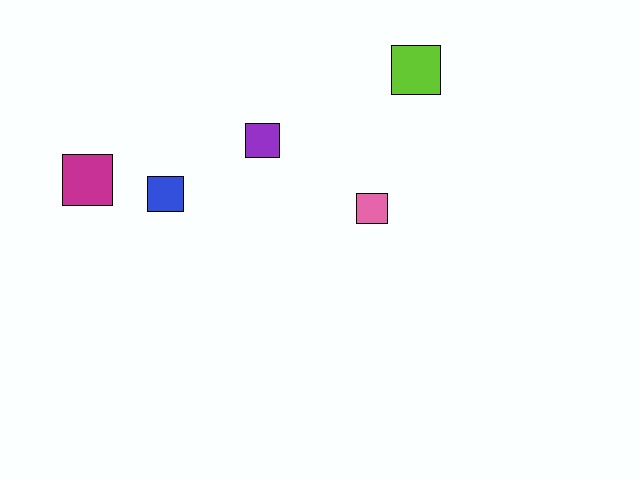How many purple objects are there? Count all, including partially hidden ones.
There is 1 purple object.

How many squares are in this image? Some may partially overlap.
There are 5 squares.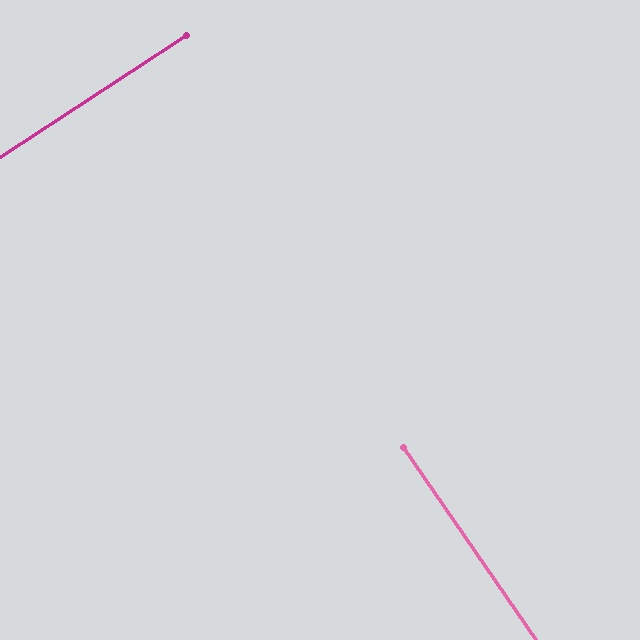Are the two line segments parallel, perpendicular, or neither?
Perpendicular — they meet at approximately 89°.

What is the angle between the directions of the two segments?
Approximately 89 degrees.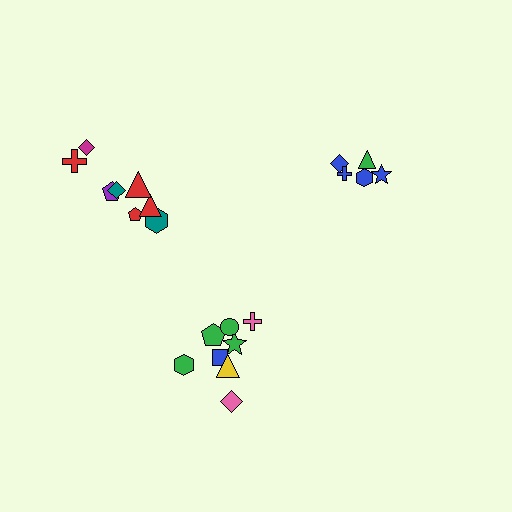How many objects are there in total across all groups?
There are 21 objects.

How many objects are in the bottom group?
There are 8 objects.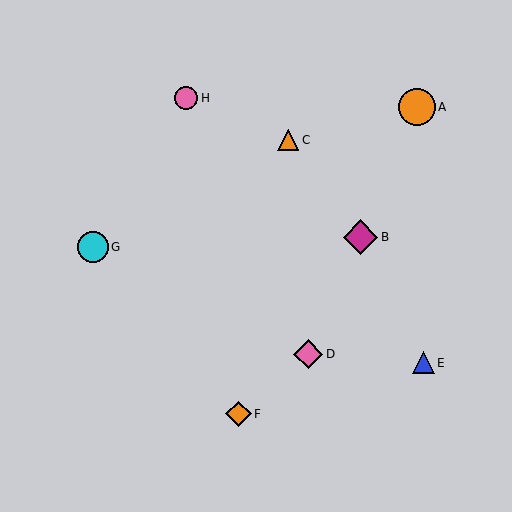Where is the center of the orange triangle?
The center of the orange triangle is at (288, 140).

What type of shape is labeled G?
Shape G is a cyan circle.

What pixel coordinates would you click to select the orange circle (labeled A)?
Click at (417, 107) to select the orange circle A.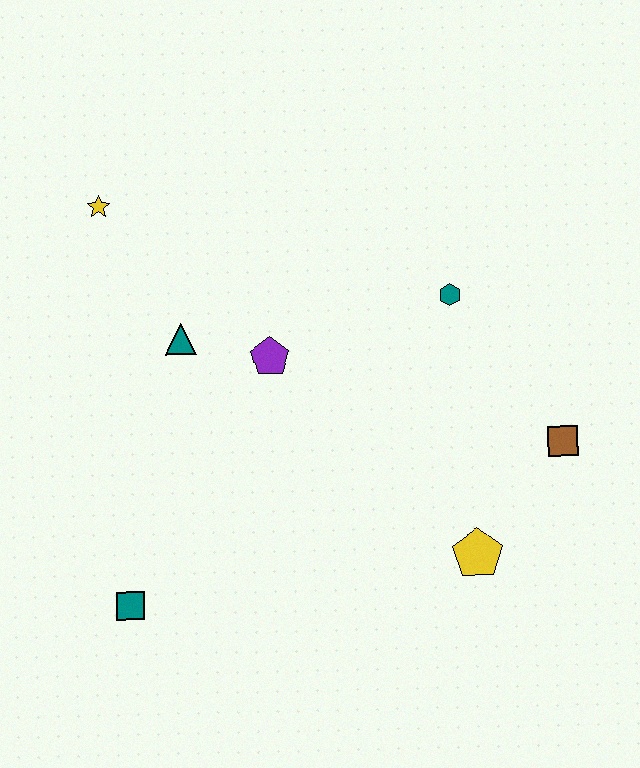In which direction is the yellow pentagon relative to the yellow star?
The yellow pentagon is to the right of the yellow star.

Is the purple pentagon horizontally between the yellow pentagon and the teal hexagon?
No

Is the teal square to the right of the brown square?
No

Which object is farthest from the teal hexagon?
The teal square is farthest from the teal hexagon.